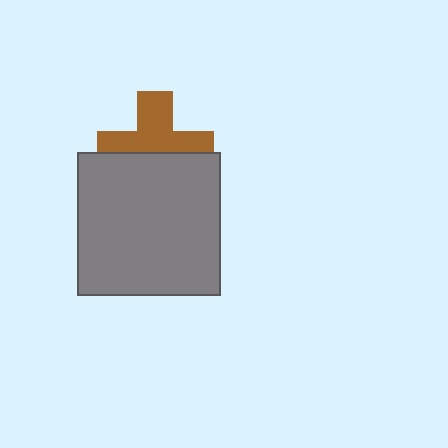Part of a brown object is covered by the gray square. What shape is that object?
It is a cross.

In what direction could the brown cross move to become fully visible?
The brown cross could move up. That would shift it out from behind the gray square entirely.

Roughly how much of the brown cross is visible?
About half of it is visible (roughly 53%).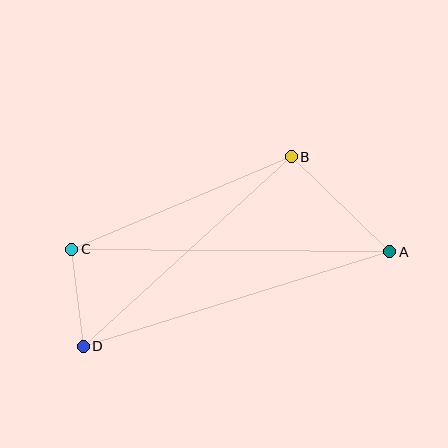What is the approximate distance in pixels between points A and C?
The distance between A and C is approximately 318 pixels.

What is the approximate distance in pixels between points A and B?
The distance between A and B is approximately 137 pixels.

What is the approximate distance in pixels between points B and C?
The distance between B and C is approximately 238 pixels.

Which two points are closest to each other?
Points C and D are closest to each other.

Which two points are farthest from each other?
Points A and D are farthest from each other.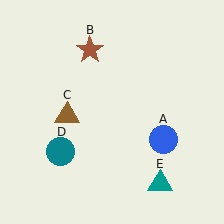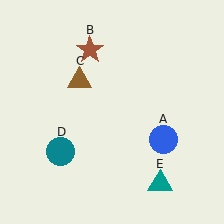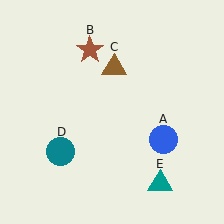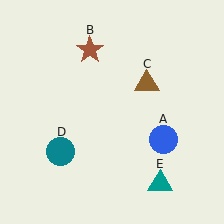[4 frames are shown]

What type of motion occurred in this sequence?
The brown triangle (object C) rotated clockwise around the center of the scene.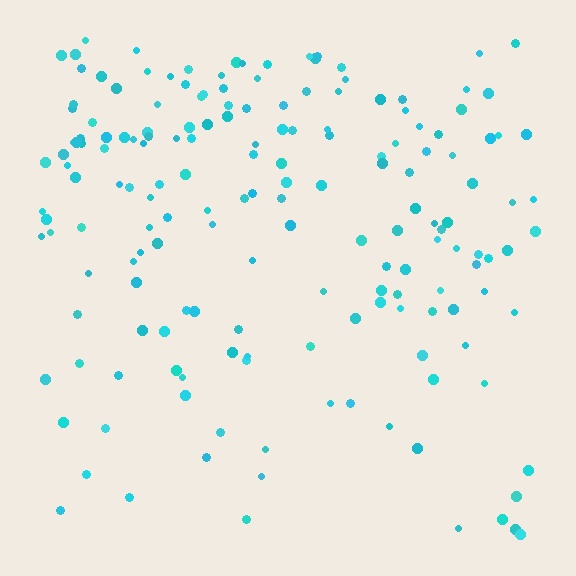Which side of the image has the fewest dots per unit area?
The bottom.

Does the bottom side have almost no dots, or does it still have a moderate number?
Still a moderate number, just noticeably fewer than the top.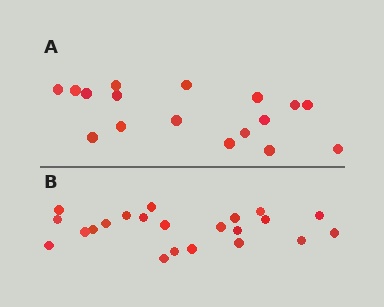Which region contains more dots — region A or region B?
Region B (the bottom region) has more dots.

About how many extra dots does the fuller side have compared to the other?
Region B has about 5 more dots than region A.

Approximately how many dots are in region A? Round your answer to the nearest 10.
About 20 dots. (The exact count is 17, which rounds to 20.)